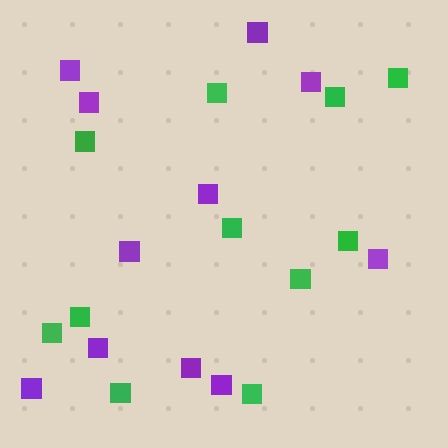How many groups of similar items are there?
There are 2 groups: one group of purple squares (11) and one group of green squares (11).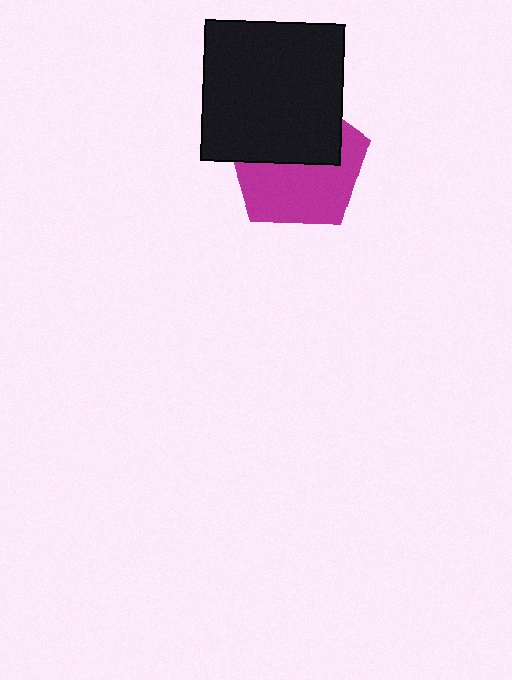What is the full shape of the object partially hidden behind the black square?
The partially hidden object is a magenta pentagon.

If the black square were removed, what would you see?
You would see the complete magenta pentagon.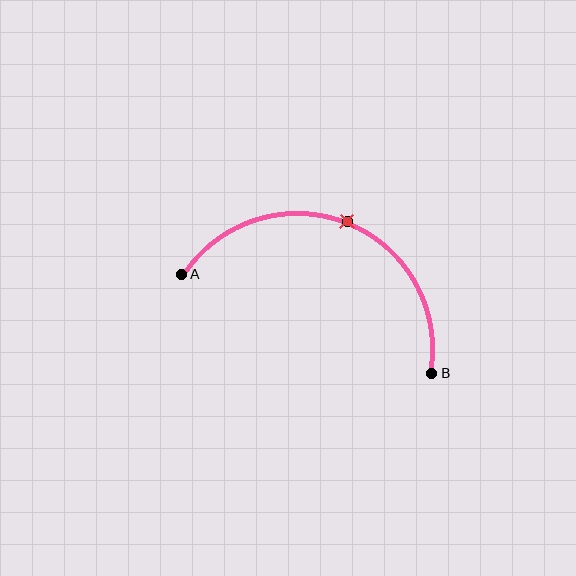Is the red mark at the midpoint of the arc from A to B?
Yes. The red mark lies on the arc at equal arc-length from both A and B — it is the arc midpoint.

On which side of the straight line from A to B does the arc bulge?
The arc bulges above the straight line connecting A and B.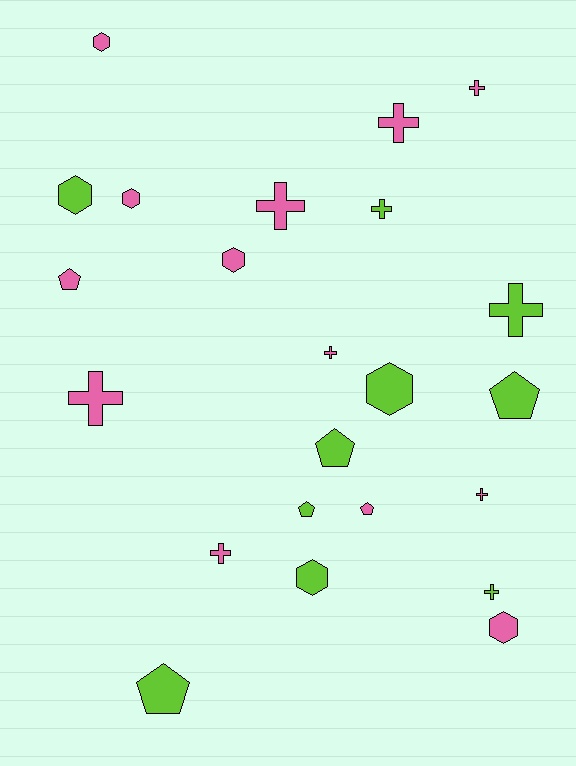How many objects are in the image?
There are 23 objects.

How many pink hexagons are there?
There are 4 pink hexagons.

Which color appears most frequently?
Pink, with 13 objects.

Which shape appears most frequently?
Cross, with 10 objects.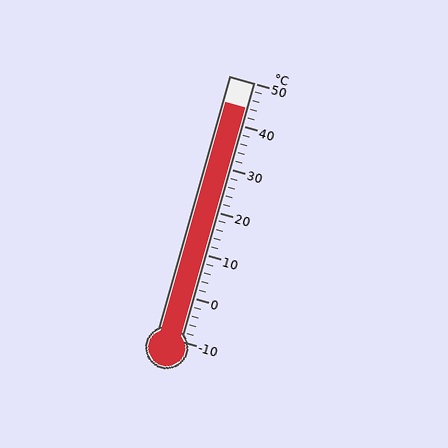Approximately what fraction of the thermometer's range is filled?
The thermometer is filled to approximately 90% of its range.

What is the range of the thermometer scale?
The thermometer scale ranges from -10°C to 50°C.